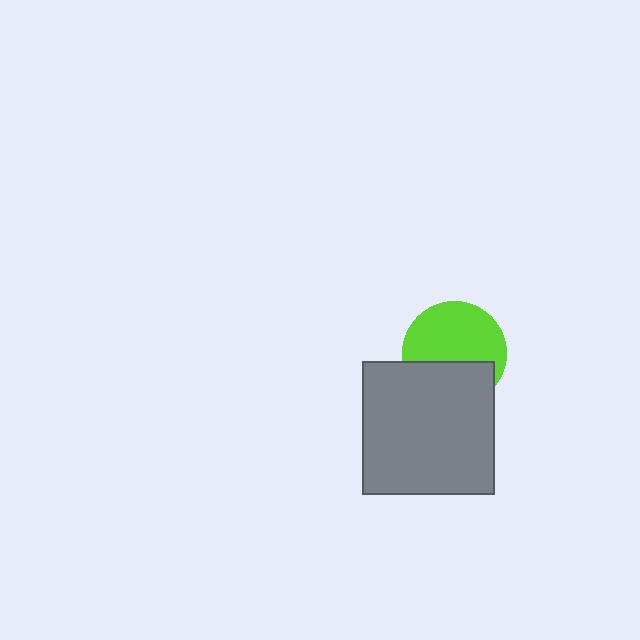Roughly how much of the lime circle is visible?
About half of it is visible (roughly 62%).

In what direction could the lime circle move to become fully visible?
The lime circle could move up. That would shift it out from behind the gray square entirely.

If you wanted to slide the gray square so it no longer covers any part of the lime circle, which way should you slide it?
Slide it down — that is the most direct way to separate the two shapes.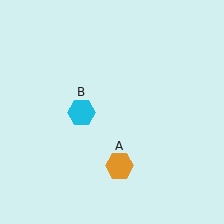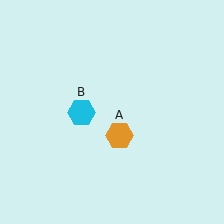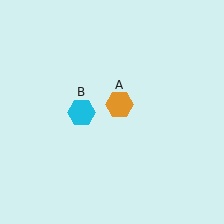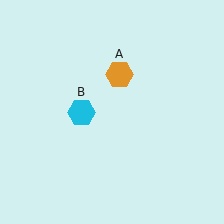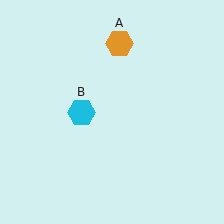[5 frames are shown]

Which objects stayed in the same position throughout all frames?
Cyan hexagon (object B) remained stationary.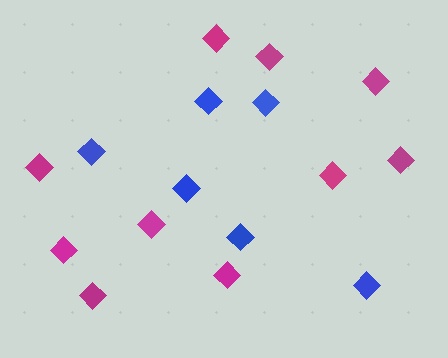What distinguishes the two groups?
There are 2 groups: one group of magenta diamonds (10) and one group of blue diamonds (6).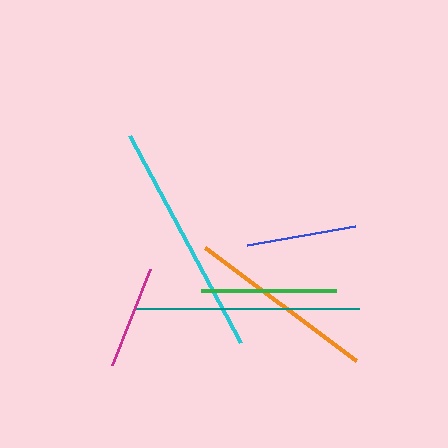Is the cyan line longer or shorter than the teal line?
The cyan line is longer than the teal line.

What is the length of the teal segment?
The teal segment is approximately 224 pixels long.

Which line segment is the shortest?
The magenta line is the shortest at approximately 104 pixels.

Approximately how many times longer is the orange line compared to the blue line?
The orange line is approximately 1.7 times the length of the blue line.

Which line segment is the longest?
The cyan line is the longest at approximately 234 pixels.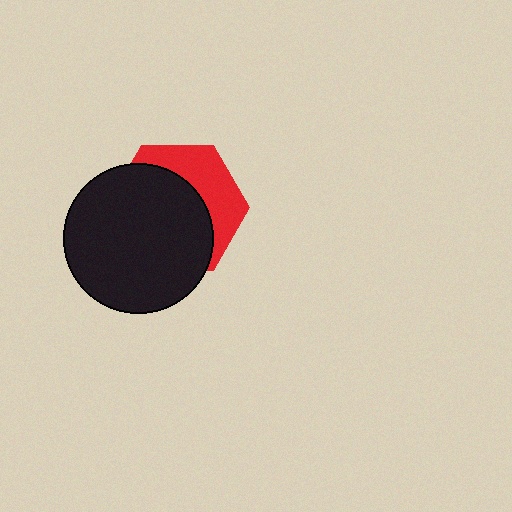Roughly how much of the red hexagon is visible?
A small part of it is visible (roughly 36%).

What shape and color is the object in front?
The object in front is a black circle.